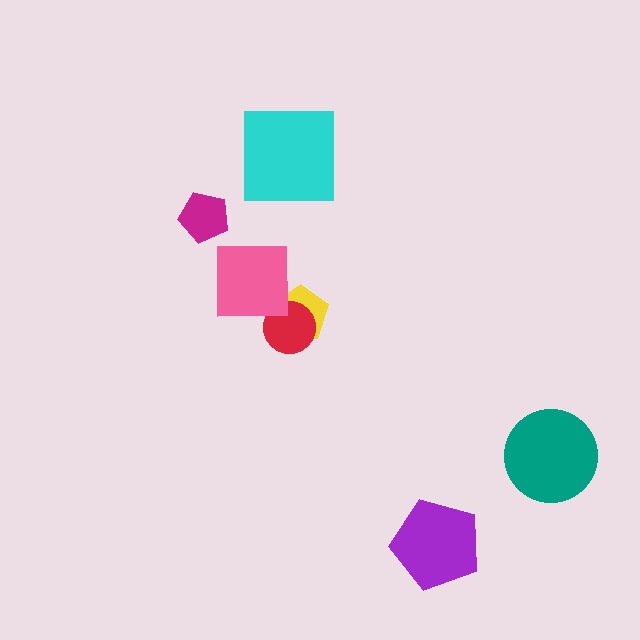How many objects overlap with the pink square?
2 objects overlap with the pink square.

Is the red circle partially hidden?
Yes, it is partially covered by another shape.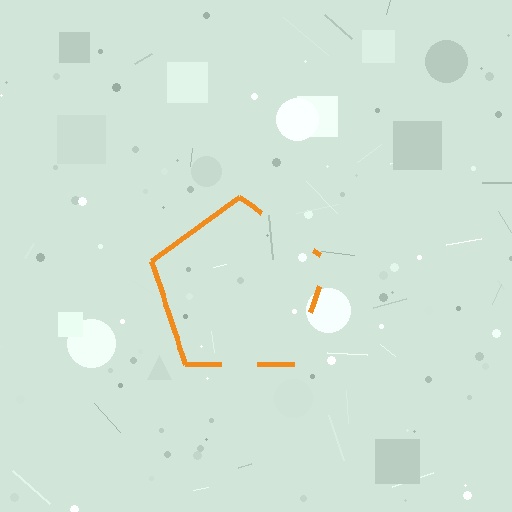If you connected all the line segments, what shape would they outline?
They would outline a pentagon.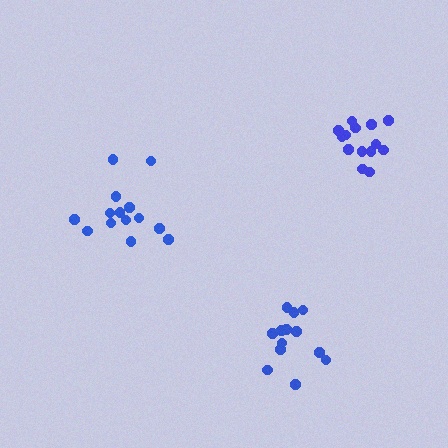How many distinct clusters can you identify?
There are 3 distinct clusters.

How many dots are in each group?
Group 1: 13 dots, Group 2: 14 dots, Group 3: 14 dots (41 total).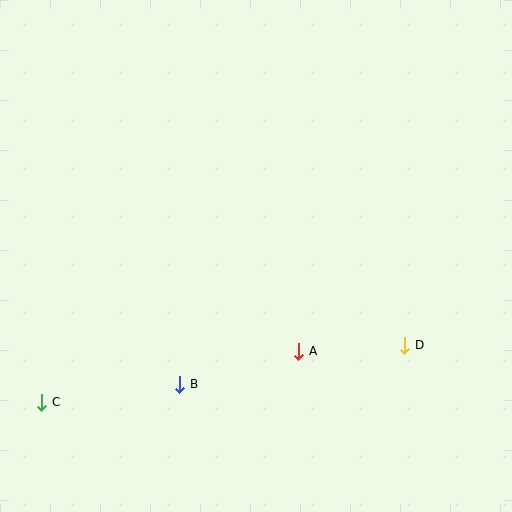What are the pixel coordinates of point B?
Point B is at (180, 384).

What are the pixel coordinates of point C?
Point C is at (42, 402).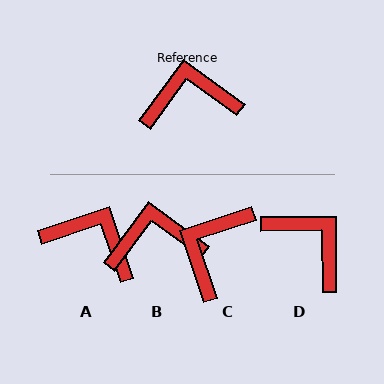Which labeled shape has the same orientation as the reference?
B.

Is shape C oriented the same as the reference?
No, it is off by about 54 degrees.